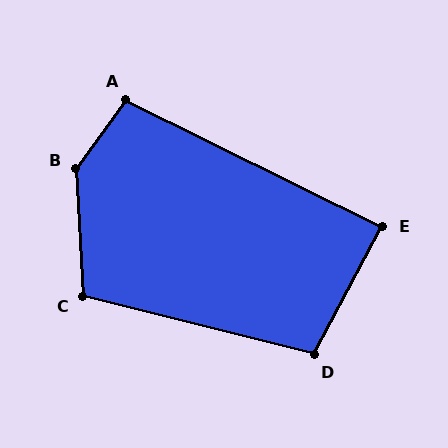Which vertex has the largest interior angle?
B, at approximately 141 degrees.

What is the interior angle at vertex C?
Approximately 107 degrees (obtuse).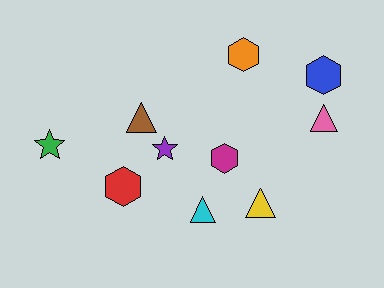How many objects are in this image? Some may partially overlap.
There are 10 objects.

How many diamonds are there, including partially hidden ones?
There are no diamonds.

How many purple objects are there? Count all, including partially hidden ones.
There is 1 purple object.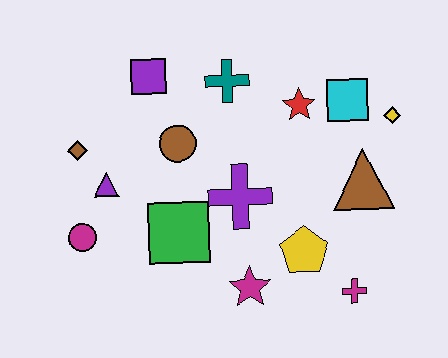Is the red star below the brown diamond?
No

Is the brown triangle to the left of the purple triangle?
No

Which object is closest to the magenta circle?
The purple triangle is closest to the magenta circle.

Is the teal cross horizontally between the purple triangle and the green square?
No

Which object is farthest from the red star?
The magenta circle is farthest from the red star.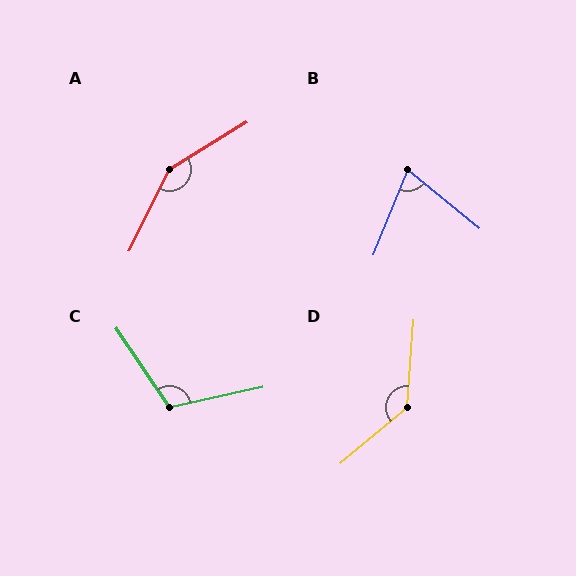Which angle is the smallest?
B, at approximately 73 degrees.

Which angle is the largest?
A, at approximately 148 degrees.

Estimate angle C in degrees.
Approximately 111 degrees.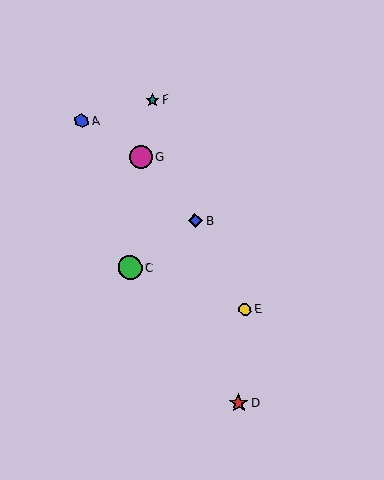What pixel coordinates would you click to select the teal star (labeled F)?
Click at (153, 100) to select the teal star F.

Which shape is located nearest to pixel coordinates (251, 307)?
The yellow circle (labeled E) at (245, 309) is nearest to that location.